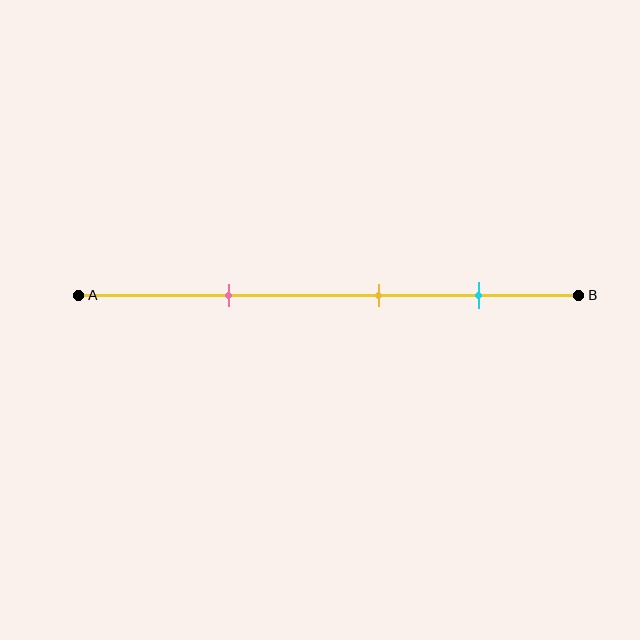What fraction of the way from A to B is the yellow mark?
The yellow mark is approximately 60% (0.6) of the way from A to B.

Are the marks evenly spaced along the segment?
Yes, the marks are approximately evenly spaced.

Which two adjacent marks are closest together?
The yellow and cyan marks are the closest adjacent pair.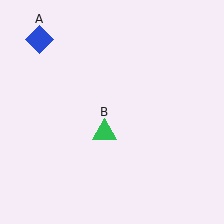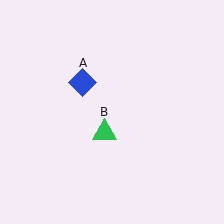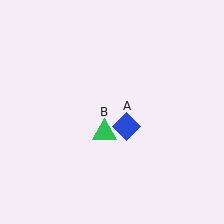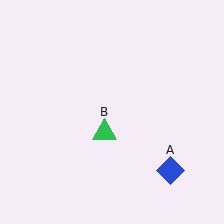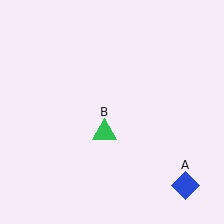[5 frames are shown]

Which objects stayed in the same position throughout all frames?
Green triangle (object B) remained stationary.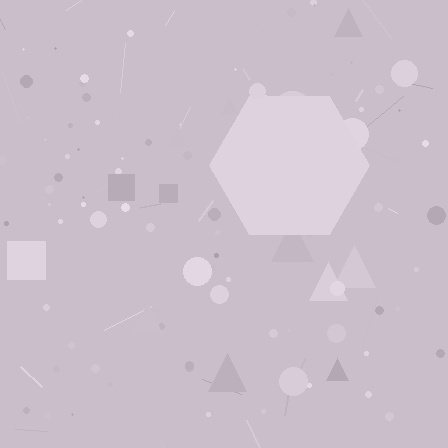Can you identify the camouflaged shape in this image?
The camouflaged shape is a hexagon.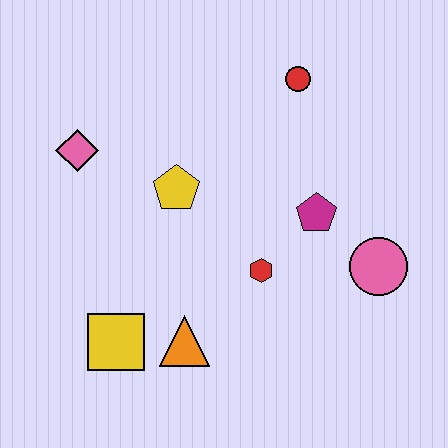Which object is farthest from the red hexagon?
The pink diamond is farthest from the red hexagon.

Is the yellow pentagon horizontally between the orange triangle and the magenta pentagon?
No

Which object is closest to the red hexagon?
The magenta pentagon is closest to the red hexagon.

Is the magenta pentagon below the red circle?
Yes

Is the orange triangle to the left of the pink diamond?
No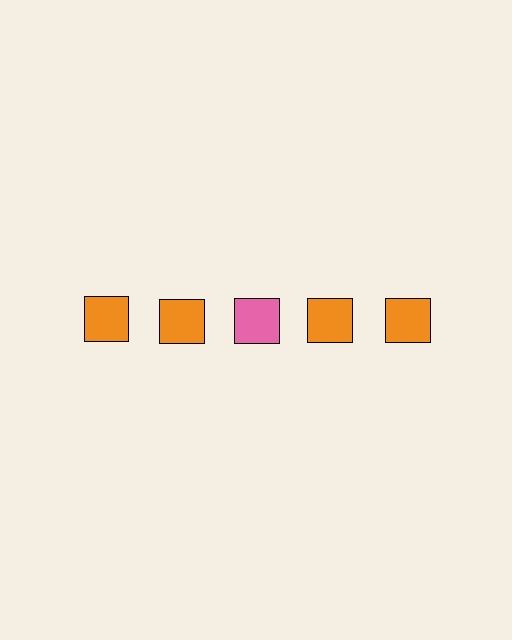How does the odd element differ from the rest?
It has a different color: pink instead of orange.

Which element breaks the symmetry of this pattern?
The pink square in the top row, center column breaks the symmetry. All other shapes are orange squares.